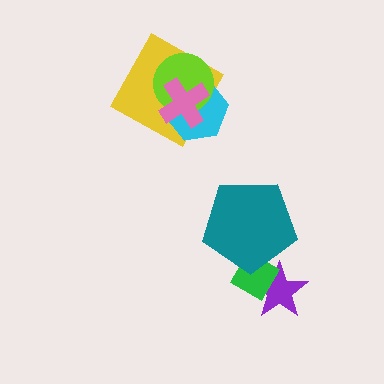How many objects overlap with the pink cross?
3 objects overlap with the pink cross.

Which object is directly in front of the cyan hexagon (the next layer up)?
The lime circle is directly in front of the cyan hexagon.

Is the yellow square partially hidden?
Yes, it is partially covered by another shape.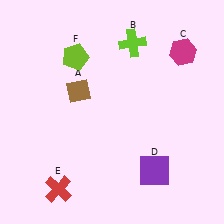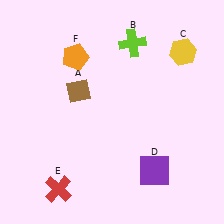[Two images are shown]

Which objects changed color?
C changed from magenta to yellow. F changed from lime to orange.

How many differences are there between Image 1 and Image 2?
There are 2 differences between the two images.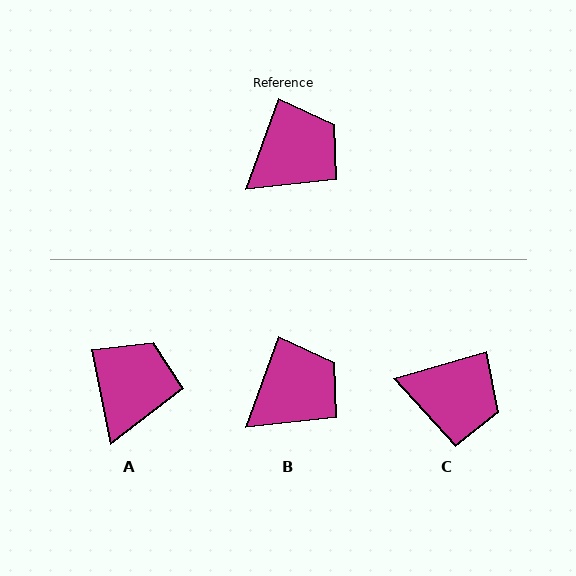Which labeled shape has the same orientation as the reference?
B.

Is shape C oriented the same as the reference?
No, it is off by about 54 degrees.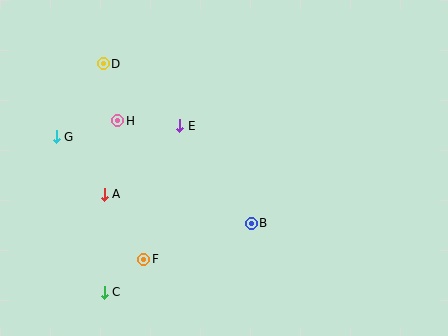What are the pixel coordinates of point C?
Point C is at (104, 292).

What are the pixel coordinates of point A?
Point A is at (104, 194).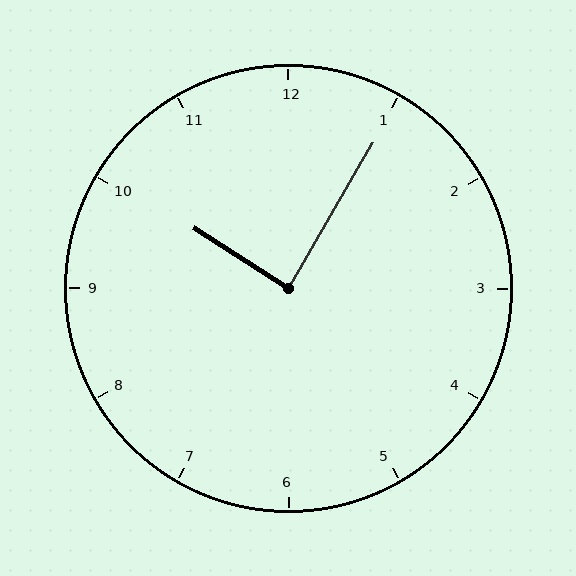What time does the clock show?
10:05.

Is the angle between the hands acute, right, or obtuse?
It is right.